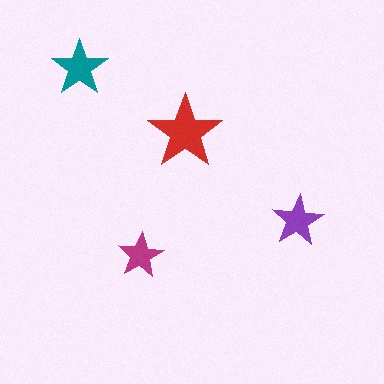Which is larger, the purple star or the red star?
The red one.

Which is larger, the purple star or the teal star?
The teal one.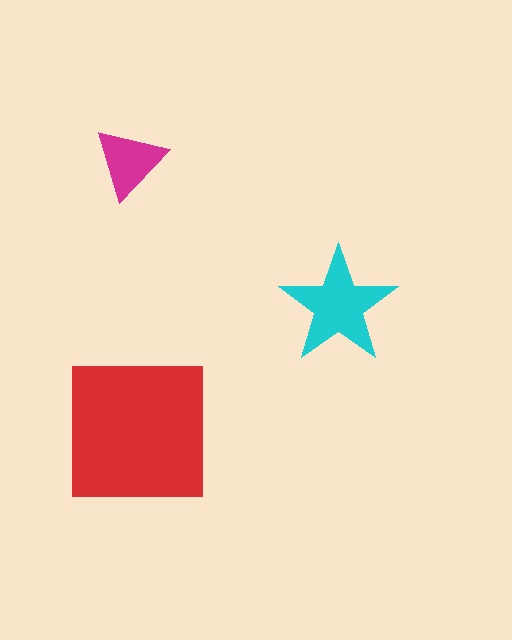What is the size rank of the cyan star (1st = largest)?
2nd.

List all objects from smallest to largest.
The magenta triangle, the cyan star, the red square.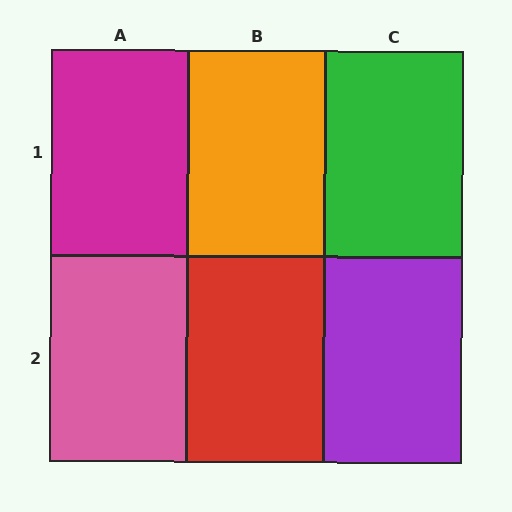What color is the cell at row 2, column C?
Purple.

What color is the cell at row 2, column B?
Red.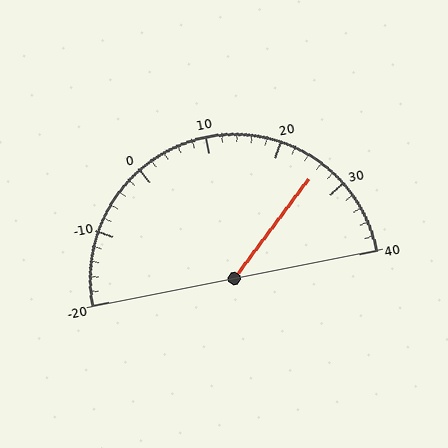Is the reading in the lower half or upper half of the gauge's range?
The reading is in the upper half of the range (-20 to 40).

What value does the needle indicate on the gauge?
The needle indicates approximately 26.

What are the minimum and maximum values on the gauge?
The gauge ranges from -20 to 40.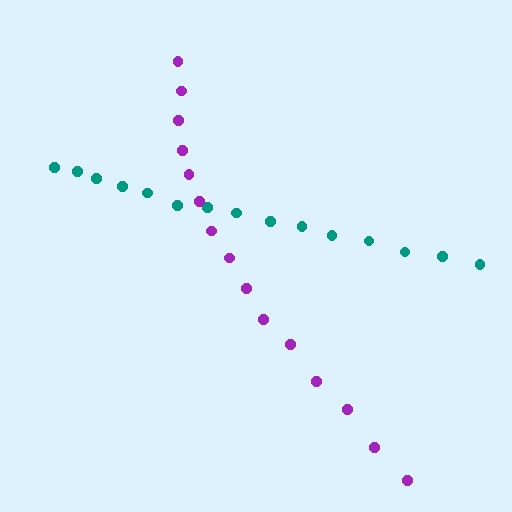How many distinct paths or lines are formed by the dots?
There are 2 distinct paths.